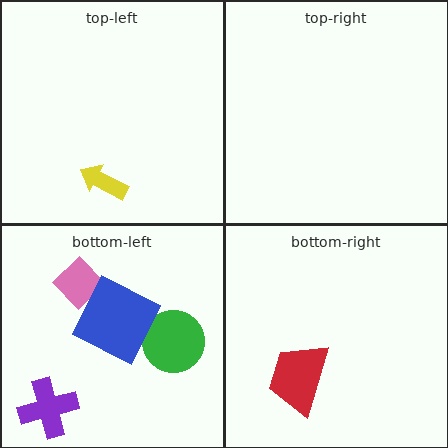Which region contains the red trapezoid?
The bottom-right region.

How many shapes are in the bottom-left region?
4.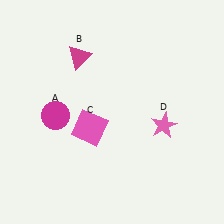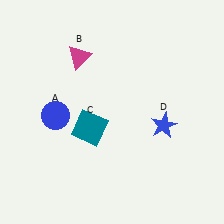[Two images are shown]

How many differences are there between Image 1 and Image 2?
There are 3 differences between the two images.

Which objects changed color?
A changed from magenta to blue. C changed from pink to teal. D changed from pink to blue.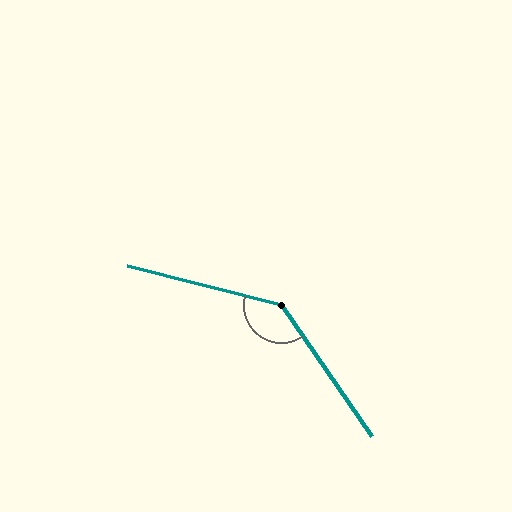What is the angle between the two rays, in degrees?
Approximately 139 degrees.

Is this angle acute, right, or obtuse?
It is obtuse.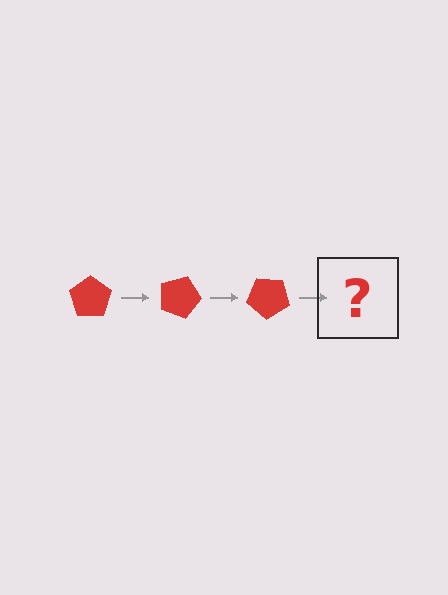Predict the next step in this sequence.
The next step is a red pentagon rotated 60 degrees.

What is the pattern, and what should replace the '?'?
The pattern is that the pentagon rotates 20 degrees each step. The '?' should be a red pentagon rotated 60 degrees.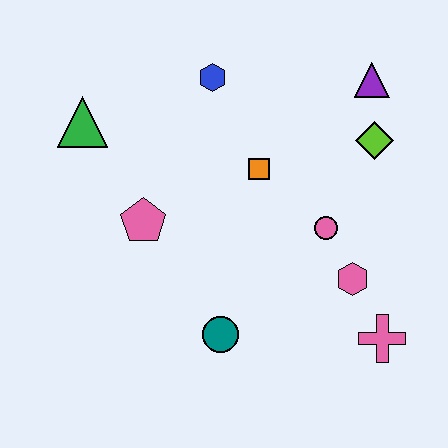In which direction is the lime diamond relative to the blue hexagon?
The lime diamond is to the right of the blue hexagon.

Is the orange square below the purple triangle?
Yes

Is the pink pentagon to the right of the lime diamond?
No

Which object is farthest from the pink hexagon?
The green triangle is farthest from the pink hexagon.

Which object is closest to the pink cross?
The pink hexagon is closest to the pink cross.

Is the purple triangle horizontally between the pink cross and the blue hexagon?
Yes